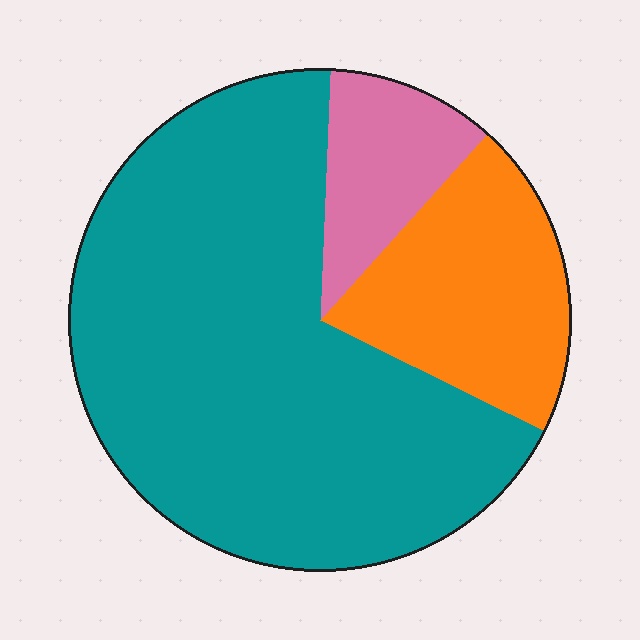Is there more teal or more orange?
Teal.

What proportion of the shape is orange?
Orange takes up less than a quarter of the shape.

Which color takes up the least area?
Pink, at roughly 10%.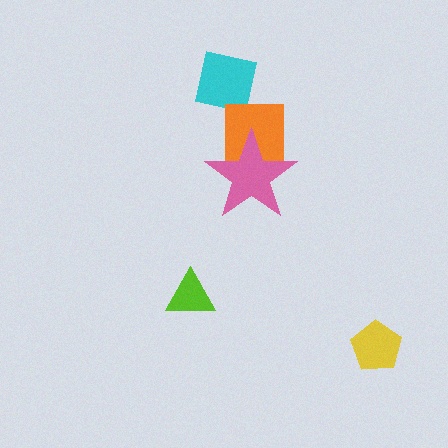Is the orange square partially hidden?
Yes, it is partially covered by another shape.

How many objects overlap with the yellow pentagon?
0 objects overlap with the yellow pentagon.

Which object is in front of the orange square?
The pink star is in front of the orange square.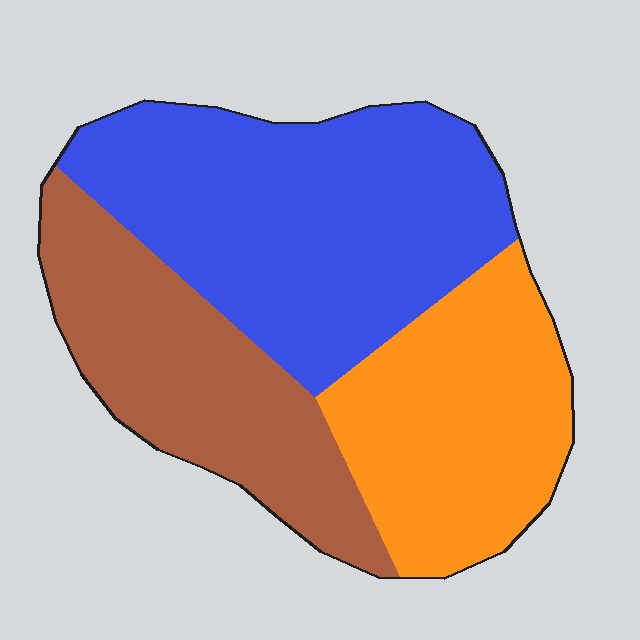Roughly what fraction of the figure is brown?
Brown covers 28% of the figure.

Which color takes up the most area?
Blue, at roughly 45%.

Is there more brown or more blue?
Blue.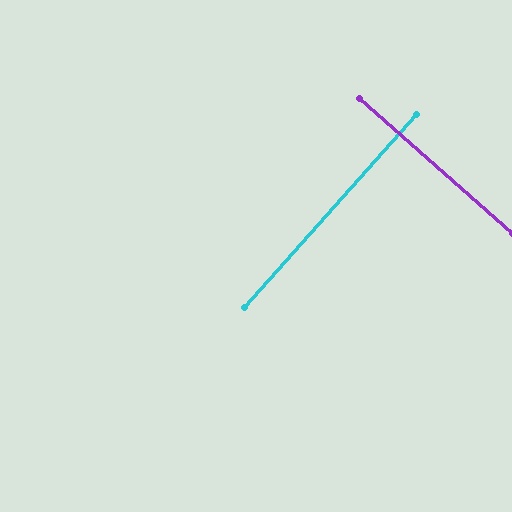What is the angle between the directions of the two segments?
Approximately 90 degrees.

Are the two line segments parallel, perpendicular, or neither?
Perpendicular — they meet at approximately 90°.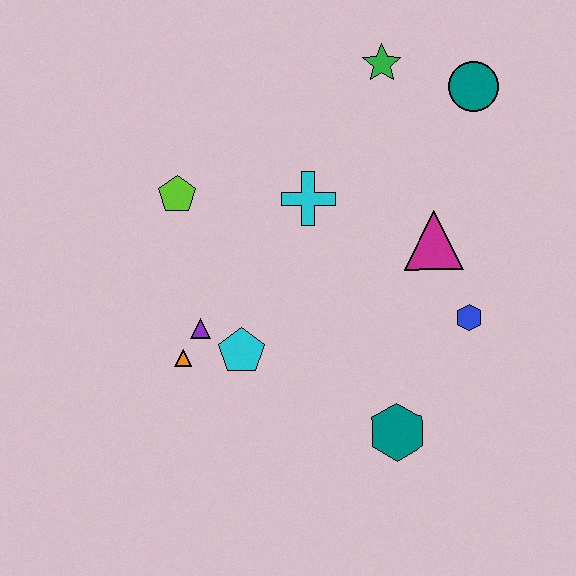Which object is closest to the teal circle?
The green star is closest to the teal circle.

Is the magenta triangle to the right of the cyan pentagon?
Yes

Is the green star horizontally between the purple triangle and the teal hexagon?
Yes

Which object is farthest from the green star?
The teal hexagon is farthest from the green star.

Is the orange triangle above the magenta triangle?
No